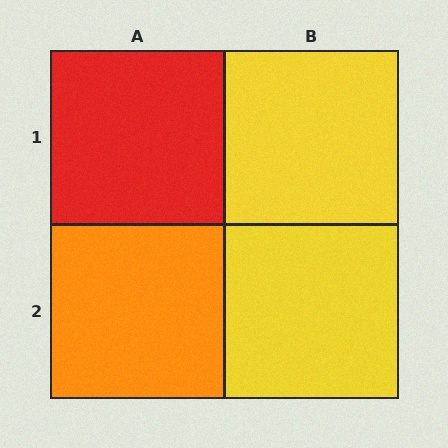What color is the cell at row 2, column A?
Orange.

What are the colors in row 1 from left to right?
Red, yellow.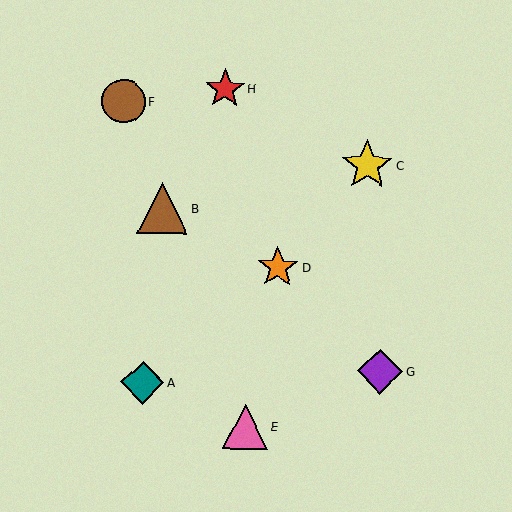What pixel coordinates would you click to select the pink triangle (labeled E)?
Click at (245, 427) to select the pink triangle E.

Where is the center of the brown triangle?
The center of the brown triangle is at (162, 208).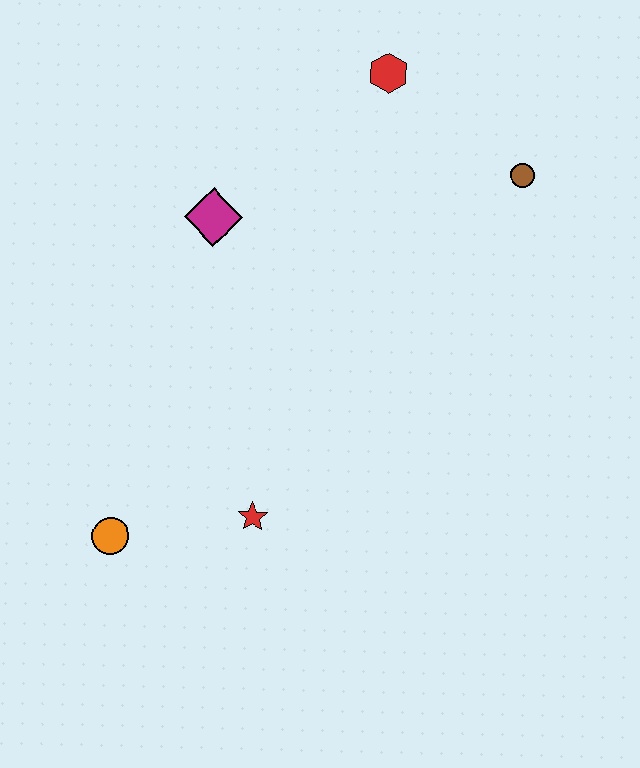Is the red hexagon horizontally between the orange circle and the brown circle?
Yes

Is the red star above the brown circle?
No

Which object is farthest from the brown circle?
The orange circle is farthest from the brown circle.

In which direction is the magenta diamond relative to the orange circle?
The magenta diamond is above the orange circle.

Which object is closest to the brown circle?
The red hexagon is closest to the brown circle.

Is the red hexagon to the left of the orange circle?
No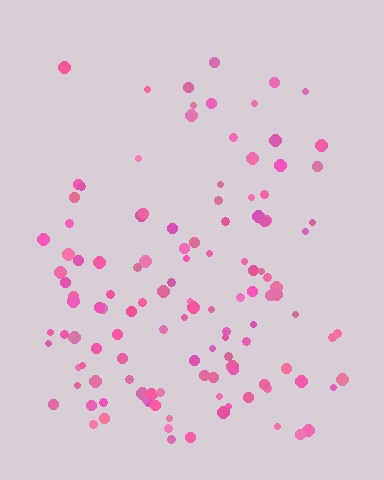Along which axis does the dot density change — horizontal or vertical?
Vertical.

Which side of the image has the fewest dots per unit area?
The top.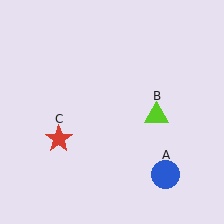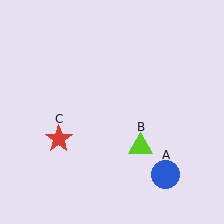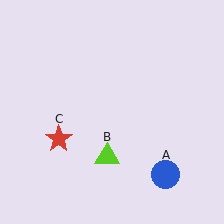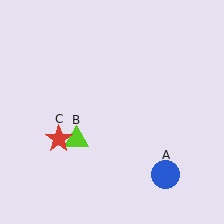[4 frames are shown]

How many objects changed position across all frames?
1 object changed position: lime triangle (object B).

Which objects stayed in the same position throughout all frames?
Blue circle (object A) and red star (object C) remained stationary.